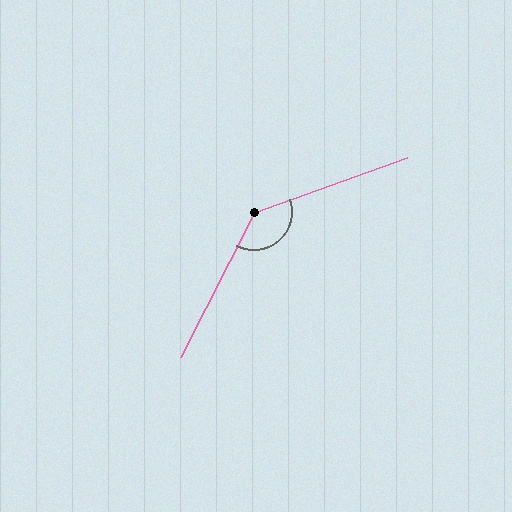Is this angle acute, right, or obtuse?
It is obtuse.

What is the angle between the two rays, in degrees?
Approximately 136 degrees.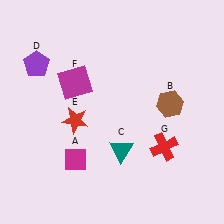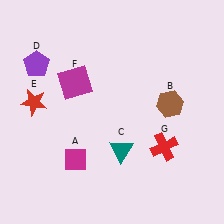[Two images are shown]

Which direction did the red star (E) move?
The red star (E) moved left.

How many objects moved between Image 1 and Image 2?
1 object moved between the two images.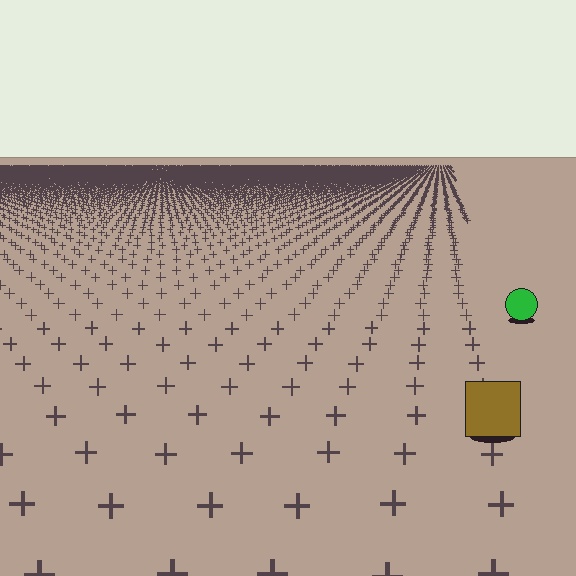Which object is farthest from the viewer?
The green circle is farthest from the viewer. It appears smaller and the ground texture around it is denser.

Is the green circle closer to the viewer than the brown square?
No. The brown square is closer — you can tell from the texture gradient: the ground texture is coarser near it.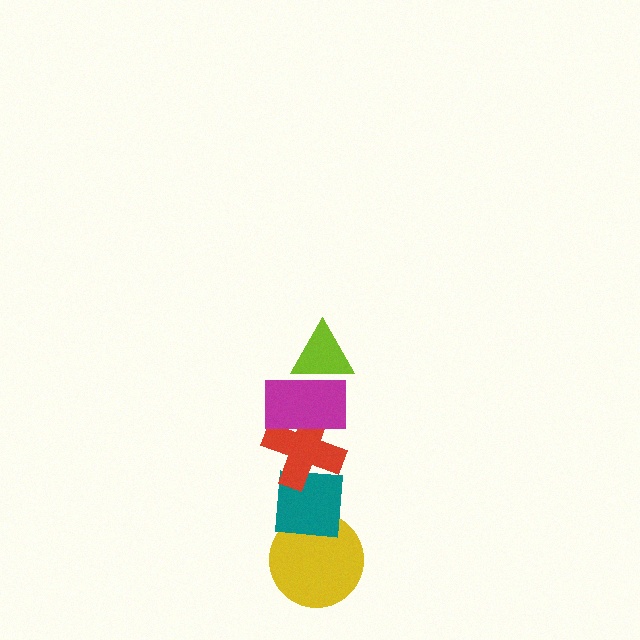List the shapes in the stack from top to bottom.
From top to bottom: the lime triangle, the magenta rectangle, the red cross, the teal square, the yellow circle.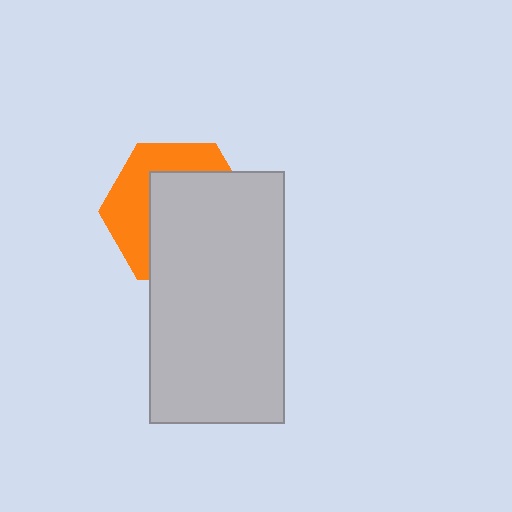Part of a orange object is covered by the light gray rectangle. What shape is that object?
It is a hexagon.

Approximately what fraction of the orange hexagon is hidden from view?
Roughly 60% of the orange hexagon is hidden behind the light gray rectangle.